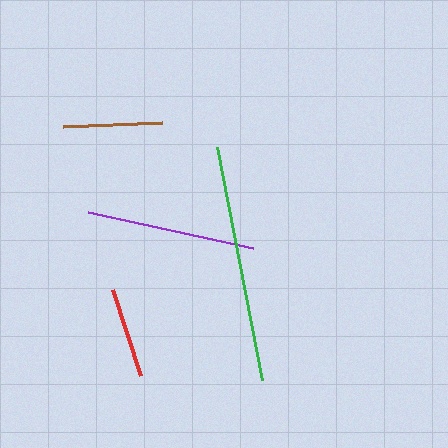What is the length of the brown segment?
The brown segment is approximately 98 pixels long.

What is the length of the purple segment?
The purple segment is approximately 169 pixels long.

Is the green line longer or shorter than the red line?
The green line is longer than the red line.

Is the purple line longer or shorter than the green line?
The green line is longer than the purple line.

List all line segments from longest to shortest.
From longest to shortest: green, purple, brown, red.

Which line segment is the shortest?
The red line is the shortest at approximately 90 pixels.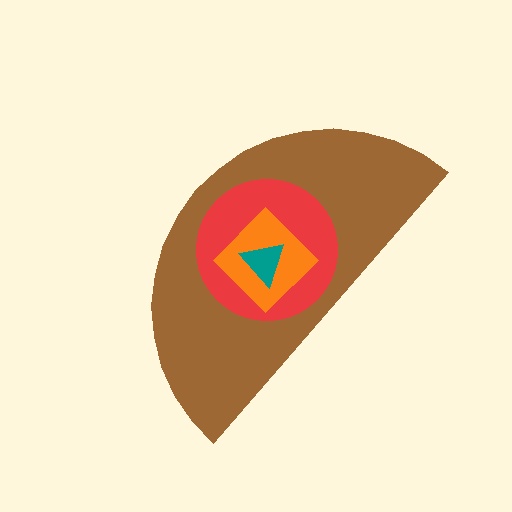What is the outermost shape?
The brown semicircle.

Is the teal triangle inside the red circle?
Yes.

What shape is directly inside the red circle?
The orange diamond.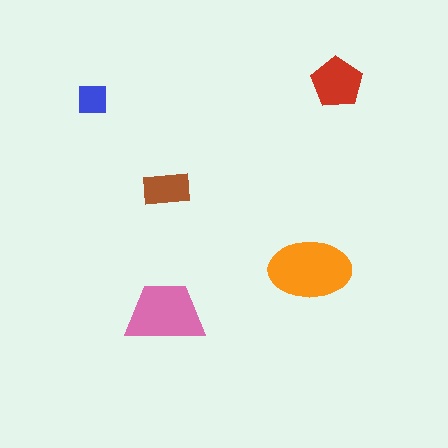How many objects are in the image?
There are 5 objects in the image.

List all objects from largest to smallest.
The orange ellipse, the pink trapezoid, the red pentagon, the brown rectangle, the blue square.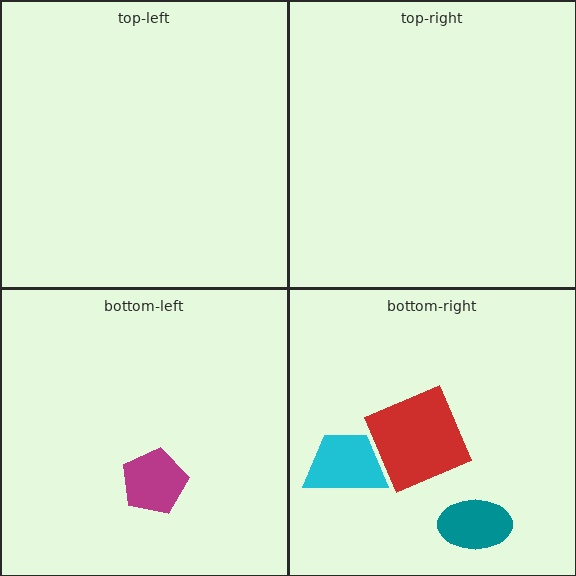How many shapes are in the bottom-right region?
3.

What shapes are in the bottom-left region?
The magenta pentagon.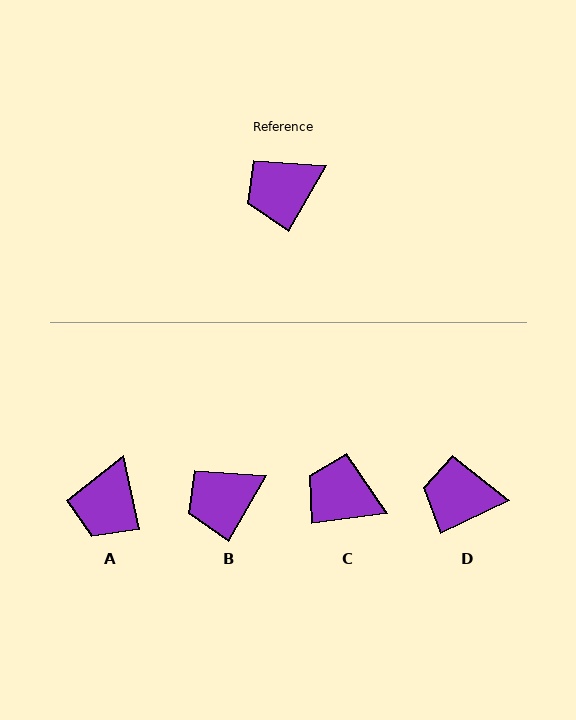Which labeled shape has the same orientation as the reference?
B.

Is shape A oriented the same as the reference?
No, it is off by about 42 degrees.